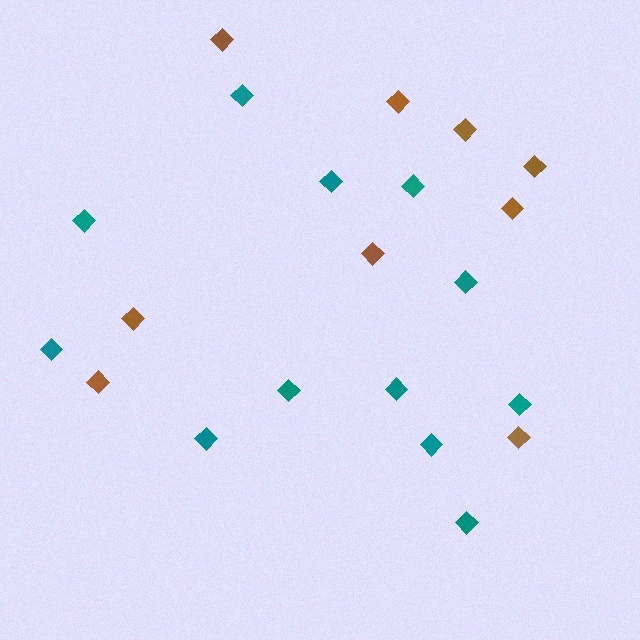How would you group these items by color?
There are 2 groups: one group of brown diamonds (9) and one group of teal diamonds (12).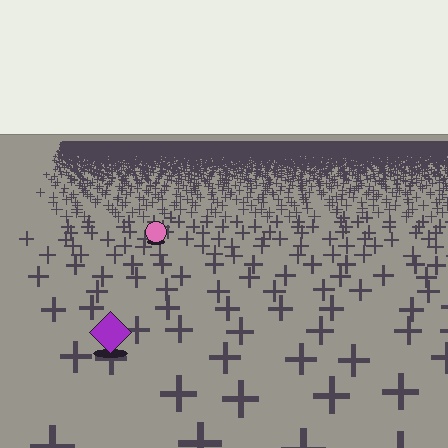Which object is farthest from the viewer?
The pink circle is farthest from the viewer. It appears smaller and the ground texture around it is denser.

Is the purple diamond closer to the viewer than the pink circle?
Yes. The purple diamond is closer — you can tell from the texture gradient: the ground texture is coarser near it.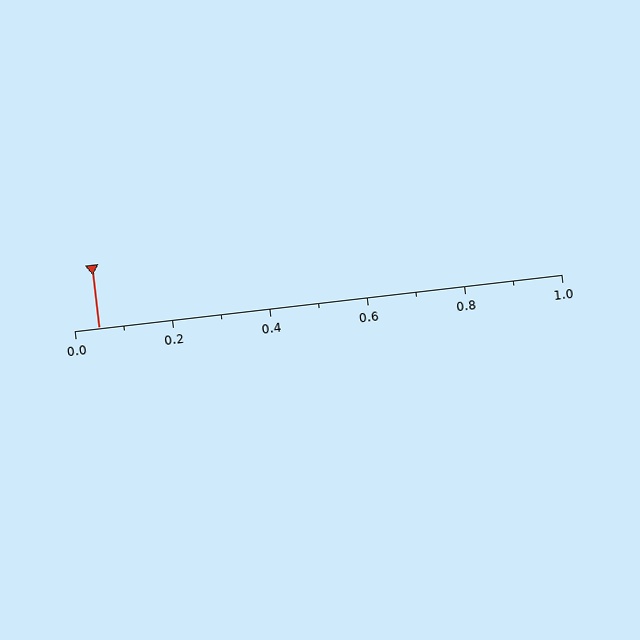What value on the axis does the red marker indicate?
The marker indicates approximately 0.05.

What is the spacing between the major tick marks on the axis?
The major ticks are spaced 0.2 apart.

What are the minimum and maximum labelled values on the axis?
The axis runs from 0.0 to 1.0.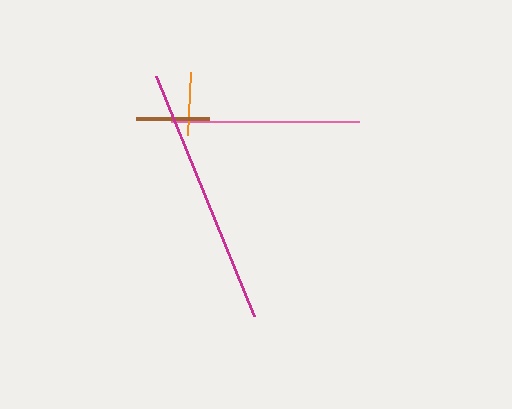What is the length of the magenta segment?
The magenta segment is approximately 259 pixels long.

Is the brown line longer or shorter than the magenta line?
The magenta line is longer than the brown line.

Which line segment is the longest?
The magenta line is the longest at approximately 259 pixels.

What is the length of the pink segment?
The pink segment is approximately 187 pixels long.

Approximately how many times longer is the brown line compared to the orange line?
The brown line is approximately 1.2 times the length of the orange line.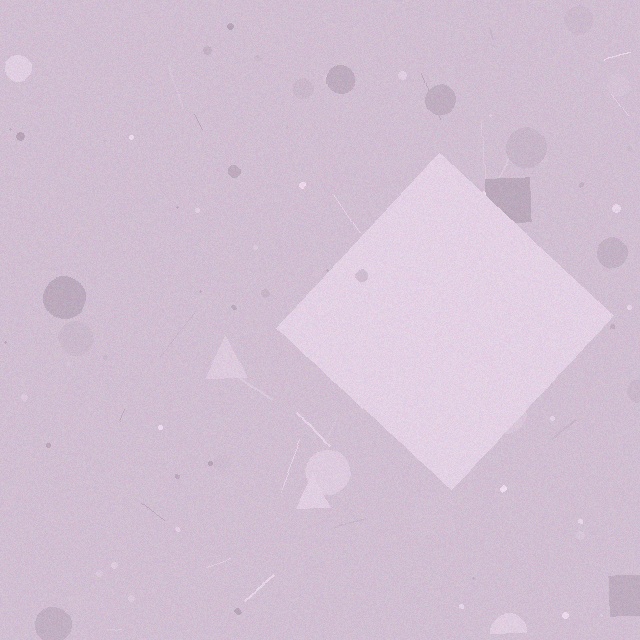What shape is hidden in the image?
A diamond is hidden in the image.